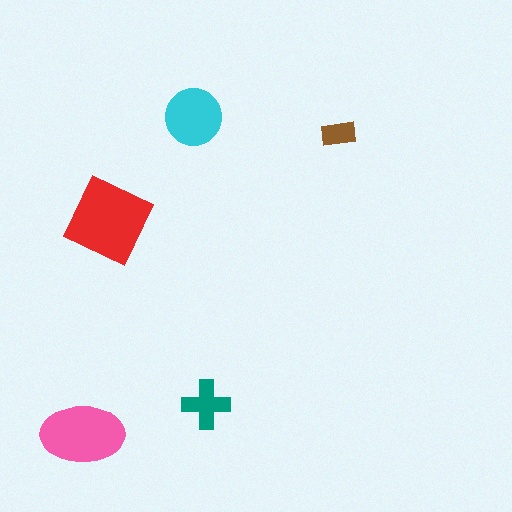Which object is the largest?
The red square.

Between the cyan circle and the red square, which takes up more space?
The red square.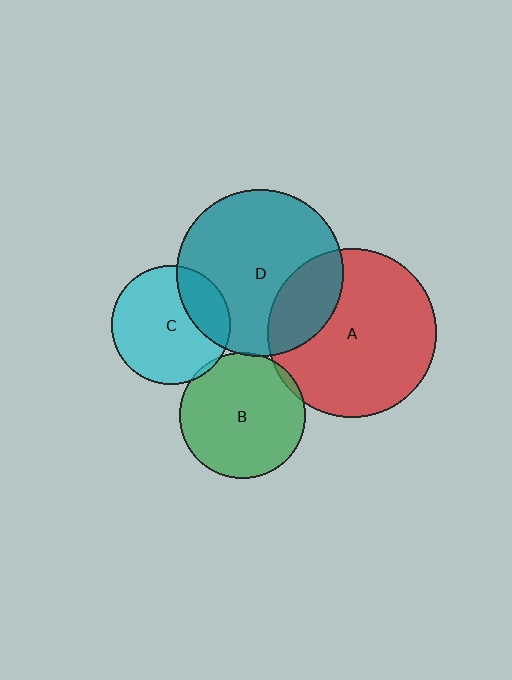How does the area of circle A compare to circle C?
Approximately 2.0 times.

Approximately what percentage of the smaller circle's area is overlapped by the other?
Approximately 25%.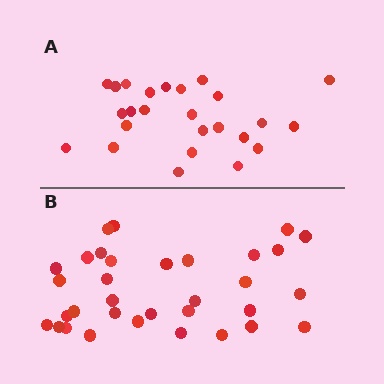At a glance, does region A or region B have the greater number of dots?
Region B (the bottom region) has more dots.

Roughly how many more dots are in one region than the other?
Region B has roughly 8 or so more dots than region A.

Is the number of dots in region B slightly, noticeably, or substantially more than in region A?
Region B has noticeably more, but not dramatically so. The ratio is roughly 1.3 to 1.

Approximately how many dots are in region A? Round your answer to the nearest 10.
About 20 dots. (The exact count is 25, which rounds to 20.)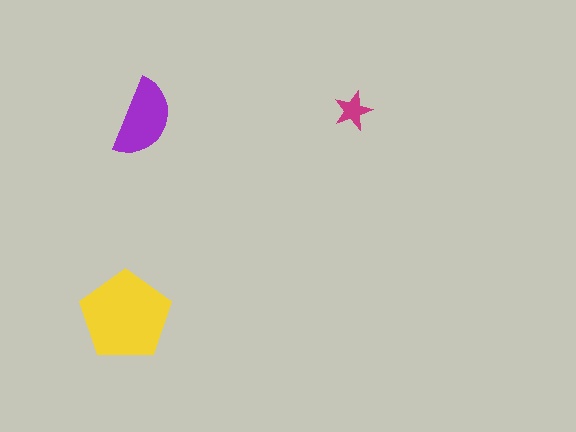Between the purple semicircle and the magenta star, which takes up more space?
The purple semicircle.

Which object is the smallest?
The magenta star.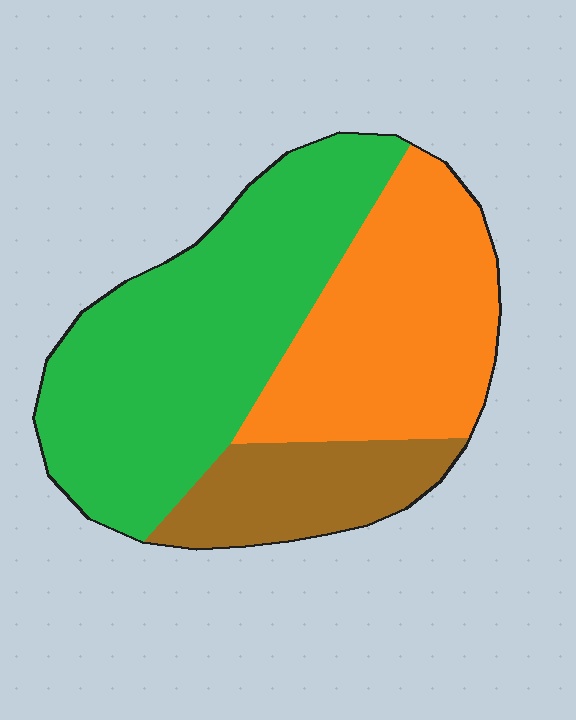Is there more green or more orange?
Green.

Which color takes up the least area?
Brown, at roughly 15%.